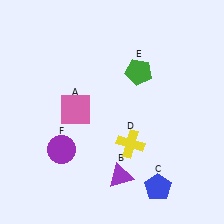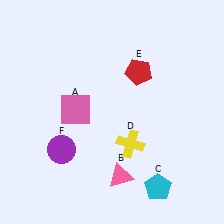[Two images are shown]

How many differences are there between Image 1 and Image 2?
There are 3 differences between the two images.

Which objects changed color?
B changed from purple to pink. C changed from blue to cyan. E changed from green to red.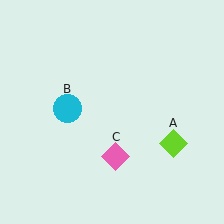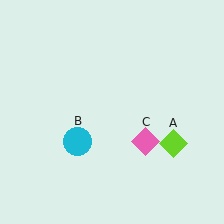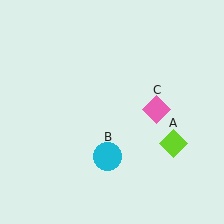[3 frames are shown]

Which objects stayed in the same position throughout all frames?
Lime diamond (object A) remained stationary.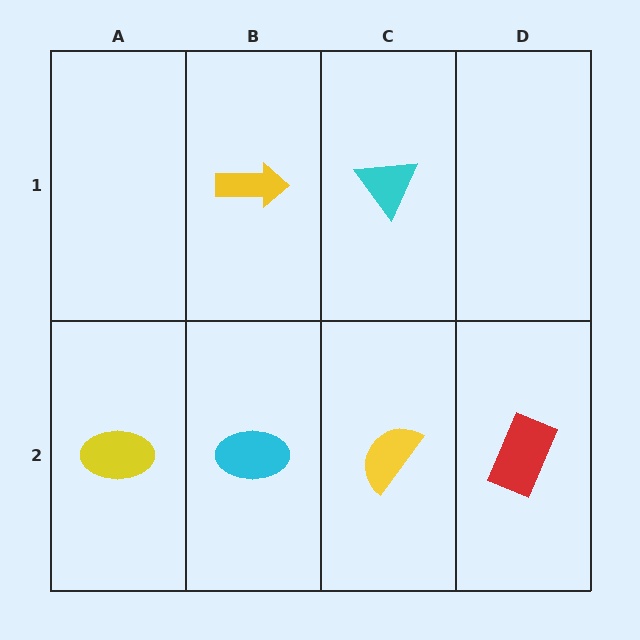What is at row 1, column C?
A cyan triangle.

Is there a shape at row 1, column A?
No, that cell is empty.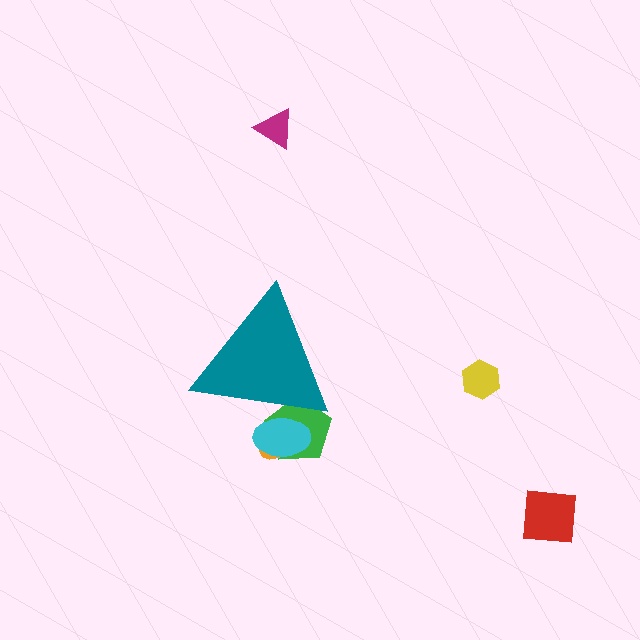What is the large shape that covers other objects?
A teal triangle.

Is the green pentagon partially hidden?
Yes, the green pentagon is partially hidden behind the teal triangle.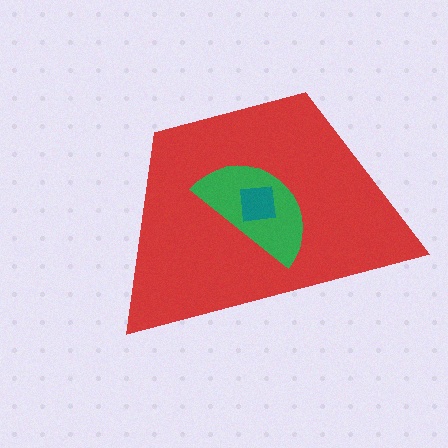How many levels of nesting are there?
3.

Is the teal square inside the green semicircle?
Yes.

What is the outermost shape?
The red trapezoid.